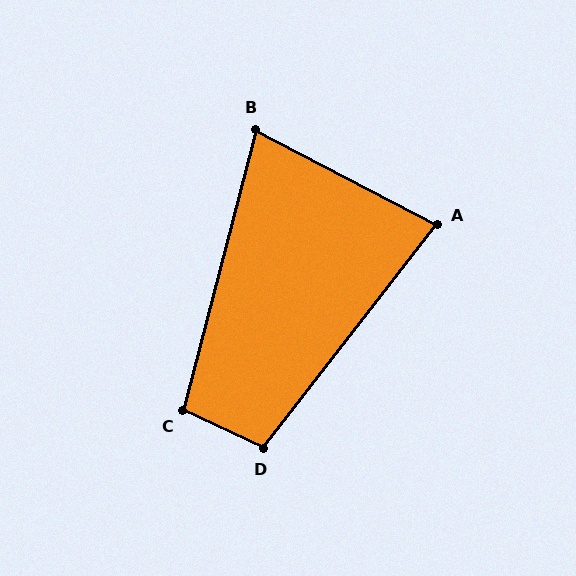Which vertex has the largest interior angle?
D, at approximately 103 degrees.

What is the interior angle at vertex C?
Approximately 100 degrees (obtuse).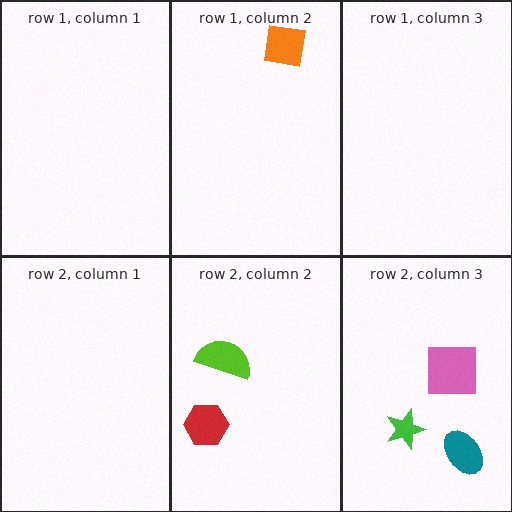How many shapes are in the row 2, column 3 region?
3.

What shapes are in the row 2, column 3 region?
The pink square, the teal ellipse, the green star.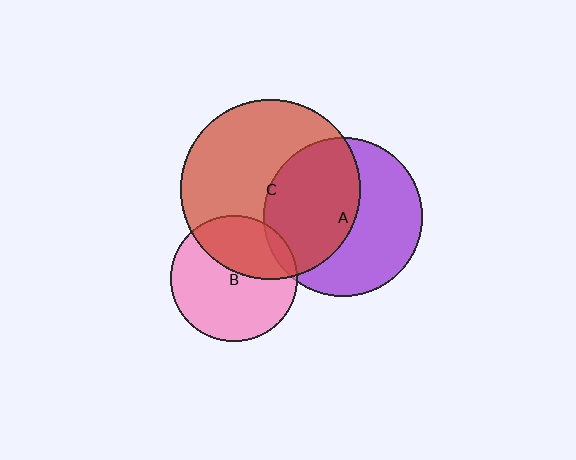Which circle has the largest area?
Circle C (red).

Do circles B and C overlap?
Yes.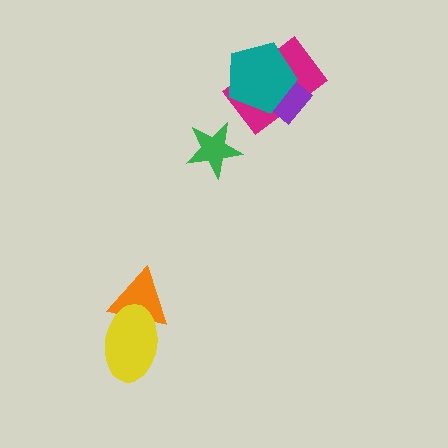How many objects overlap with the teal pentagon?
2 objects overlap with the teal pentagon.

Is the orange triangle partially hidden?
Yes, it is partially covered by another shape.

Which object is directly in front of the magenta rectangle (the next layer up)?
The purple diamond is directly in front of the magenta rectangle.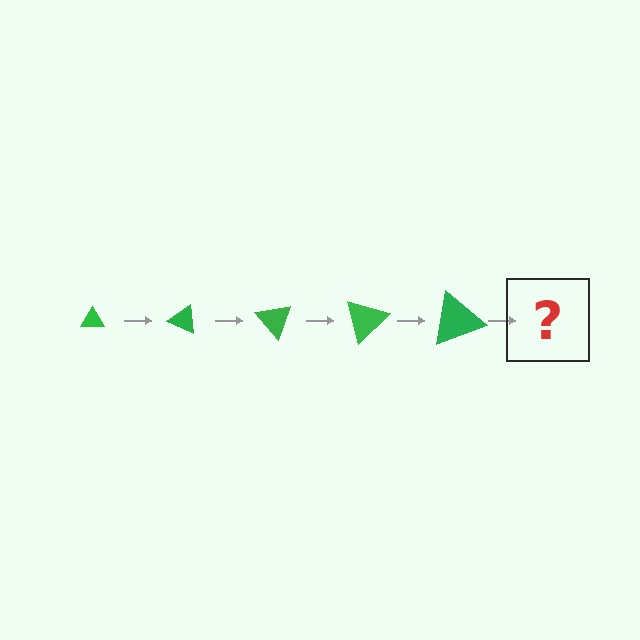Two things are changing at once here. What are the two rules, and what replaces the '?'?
The two rules are that the triangle grows larger each step and it rotates 25 degrees each step. The '?' should be a triangle, larger than the previous one and rotated 125 degrees from the start.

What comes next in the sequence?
The next element should be a triangle, larger than the previous one and rotated 125 degrees from the start.